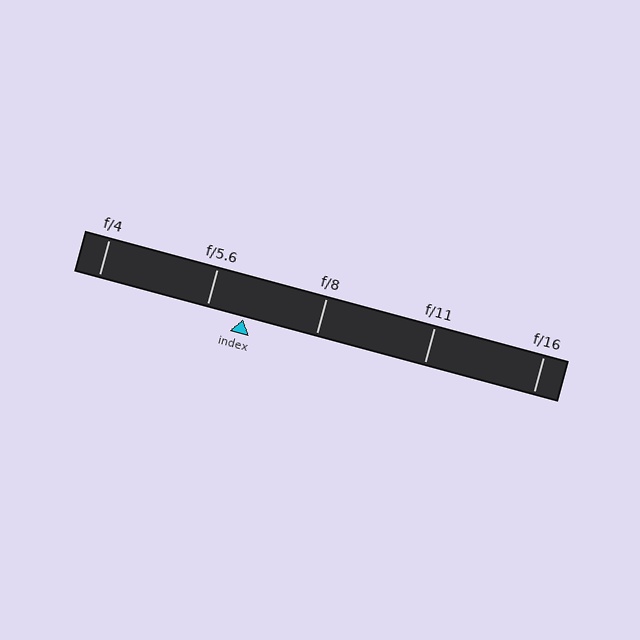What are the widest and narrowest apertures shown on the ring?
The widest aperture shown is f/4 and the narrowest is f/16.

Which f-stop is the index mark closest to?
The index mark is closest to f/5.6.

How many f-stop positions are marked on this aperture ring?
There are 5 f-stop positions marked.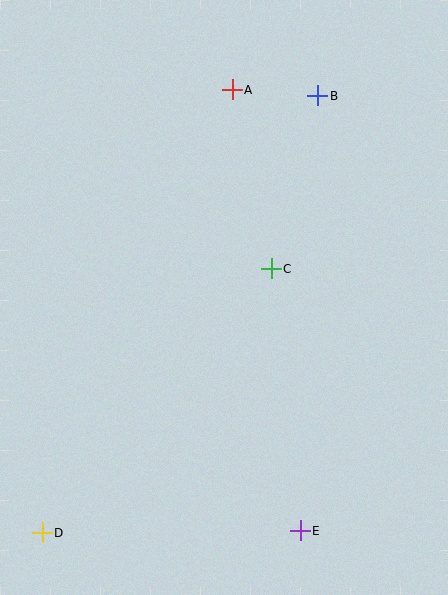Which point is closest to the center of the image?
Point C at (271, 269) is closest to the center.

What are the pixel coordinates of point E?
Point E is at (300, 531).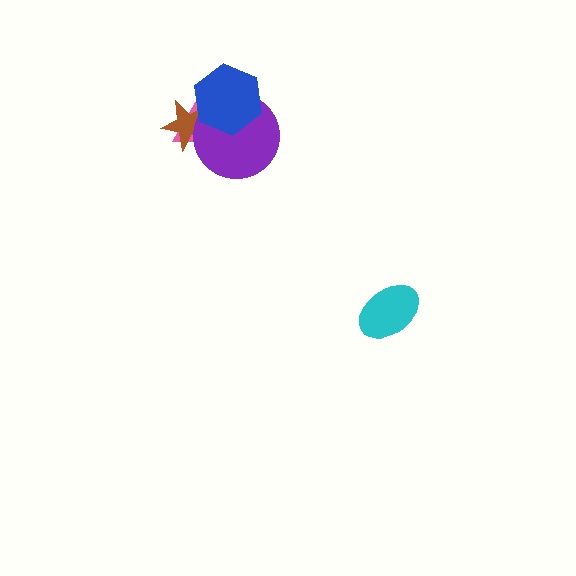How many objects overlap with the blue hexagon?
3 objects overlap with the blue hexagon.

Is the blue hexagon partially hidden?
No, no other shape covers it.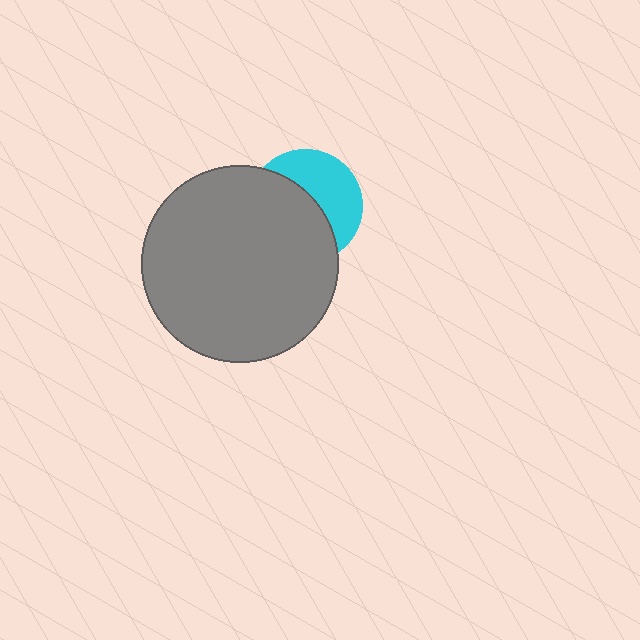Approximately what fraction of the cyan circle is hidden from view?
Roughly 56% of the cyan circle is hidden behind the gray circle.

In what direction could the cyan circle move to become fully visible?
The cyan circle could move toward the upper-right. That would shift it out from behind the gray circle entirely.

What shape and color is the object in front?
The object in front is a gray circle.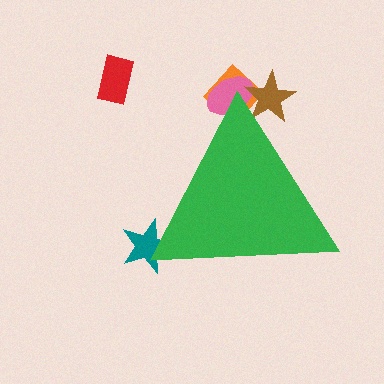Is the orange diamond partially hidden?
Yes, the orange diamond is partially hidden behind the green triangle.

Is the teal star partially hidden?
Yes, the teal star is partially hidden behind the green triangle.